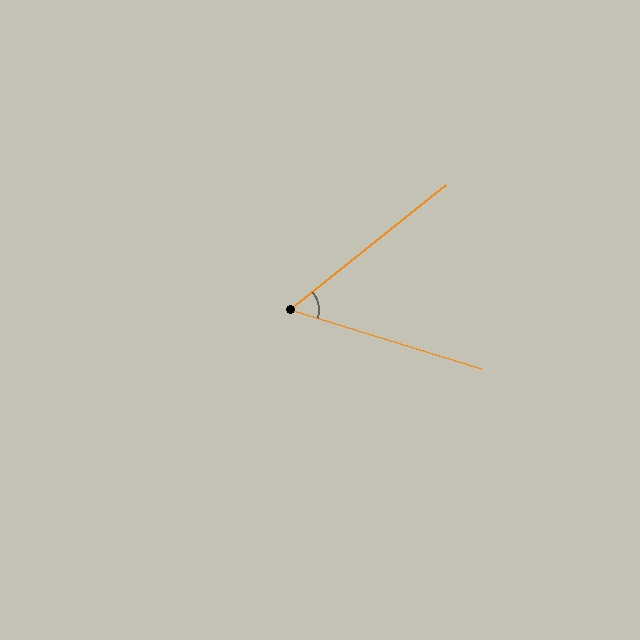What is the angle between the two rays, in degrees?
Approximately 56 degrees.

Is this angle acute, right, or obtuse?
It is acute.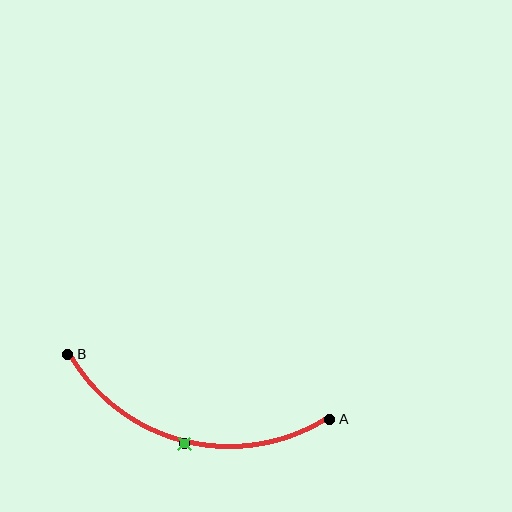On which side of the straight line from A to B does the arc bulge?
The arc bulges below the straight line connecting A and B.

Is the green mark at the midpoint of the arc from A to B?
Yes. The green mark lies on the arc at equal arc-length from both A and B — it is the arc midpoint.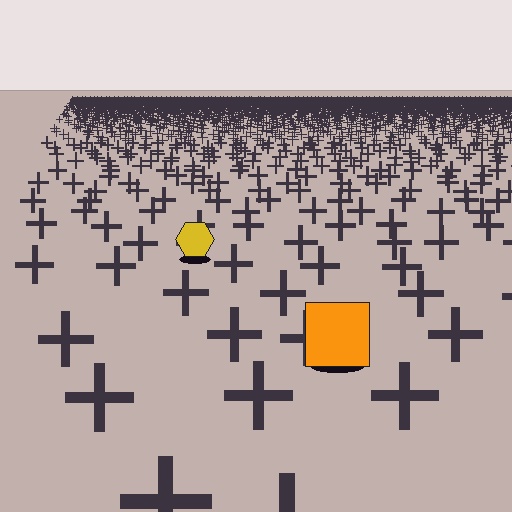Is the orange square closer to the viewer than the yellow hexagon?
Yes. The orange square is closer — you can tell from the texture gradient: the ground texture is coarser near it.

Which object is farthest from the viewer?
The yellow hexagon is farthest from the viewer. It appears smaller and the ground texture around it is denser.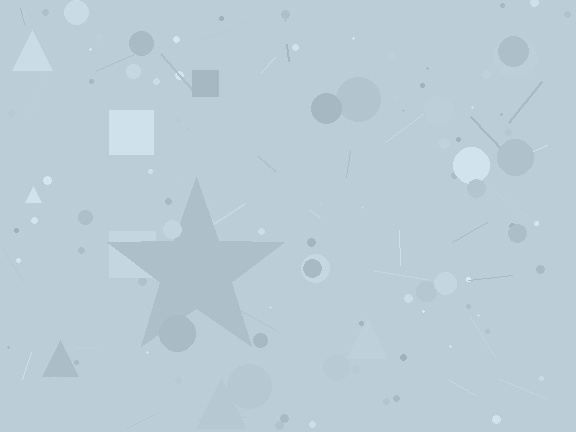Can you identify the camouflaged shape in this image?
The camouflaged shape is a star.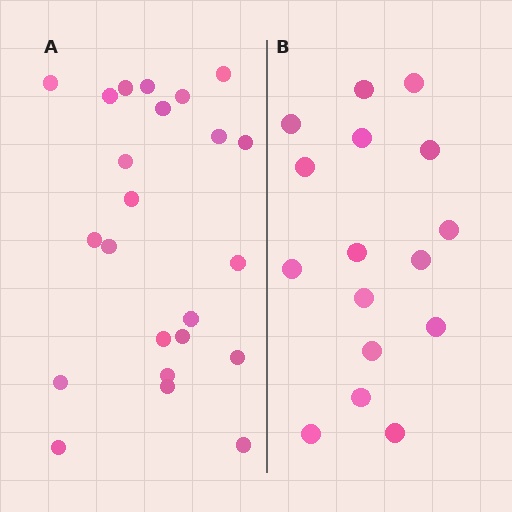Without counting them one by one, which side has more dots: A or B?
Region A (the left region) has more dots.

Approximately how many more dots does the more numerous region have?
Region A has roughly 8 or so more dots than region B.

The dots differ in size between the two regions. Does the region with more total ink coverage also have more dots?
No. Region B has more total ink coverage because its dots are larger, but region A actually contains more individual dots. Total area can be misleading — the number of items is what matters here.